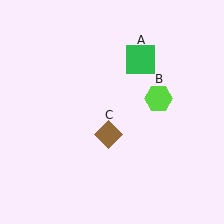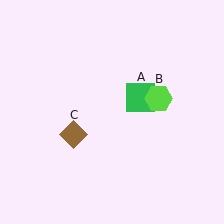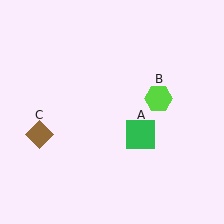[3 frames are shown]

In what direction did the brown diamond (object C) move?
The brown diamond (object C) moved left.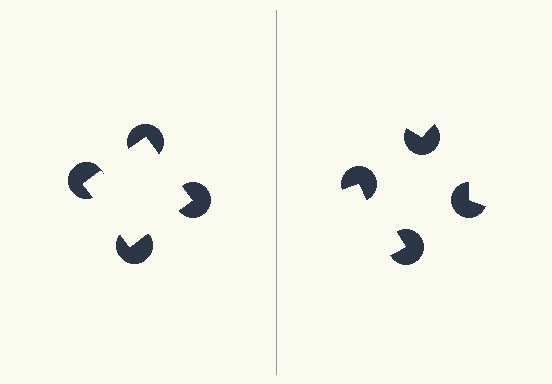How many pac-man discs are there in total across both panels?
8 — 4 on each side.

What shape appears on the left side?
An illusory square.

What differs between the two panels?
The pac-man discs are positioned identically on both sides; only the wedge orientations differ. On the left they align to a square; on the right they are misaligned.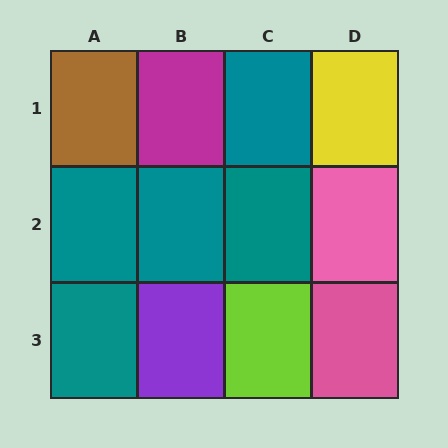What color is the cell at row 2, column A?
Teal.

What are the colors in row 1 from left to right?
Brown, magenta, teal, yellow.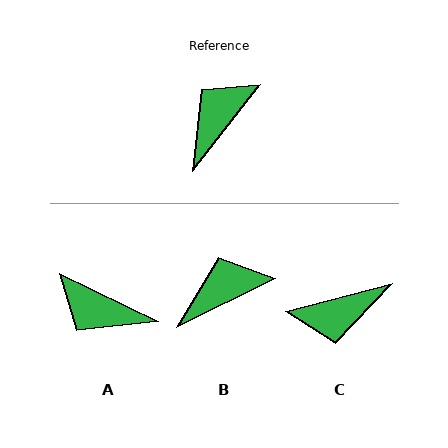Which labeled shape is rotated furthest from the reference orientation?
C, about 143 degrees away.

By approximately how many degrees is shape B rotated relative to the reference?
Approximately 25 degrees clockwise.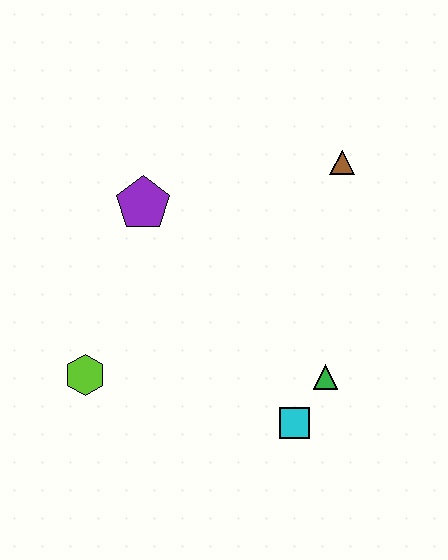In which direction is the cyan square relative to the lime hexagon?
The cyan square is to the right of the lime hexagon.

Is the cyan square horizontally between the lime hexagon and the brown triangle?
Yes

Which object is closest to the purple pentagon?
The lime hexagon is closest to the purple pentagon.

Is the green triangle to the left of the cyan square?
No